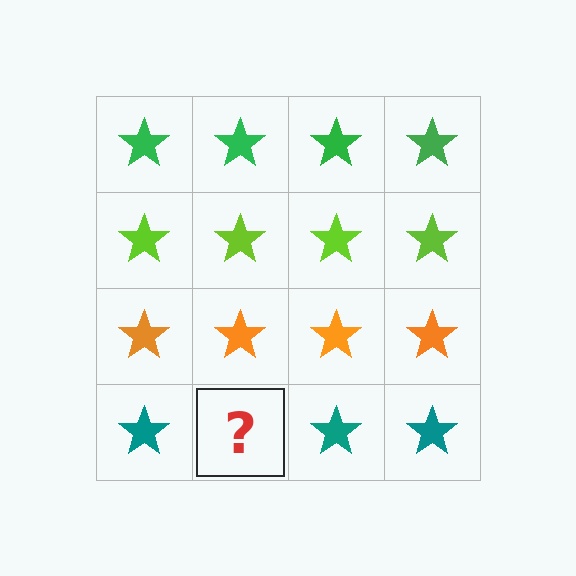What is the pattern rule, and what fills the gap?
The rule is that each row has a consistent color. The gap should be filled with a teal star.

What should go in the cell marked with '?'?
The missing cell should contain a teal star.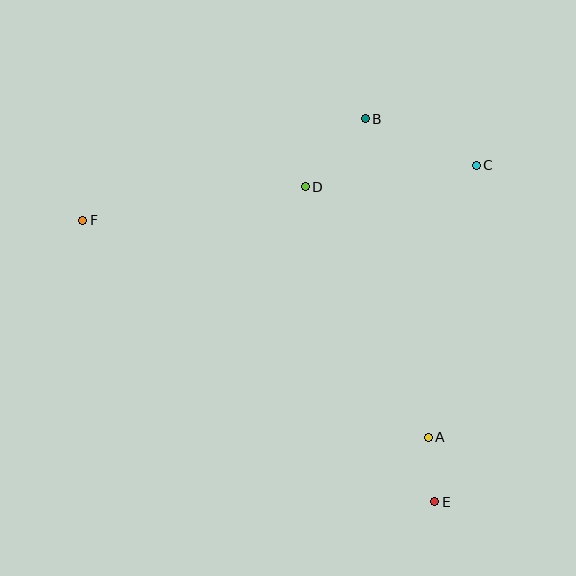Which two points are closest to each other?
Points A and E are closest to each other.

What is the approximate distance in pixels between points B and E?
The distance between B and E is approximately 389 pixels.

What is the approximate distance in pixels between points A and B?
The distance between A and B is approximately 325 pixels.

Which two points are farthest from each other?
Points E and F are farthest from each other.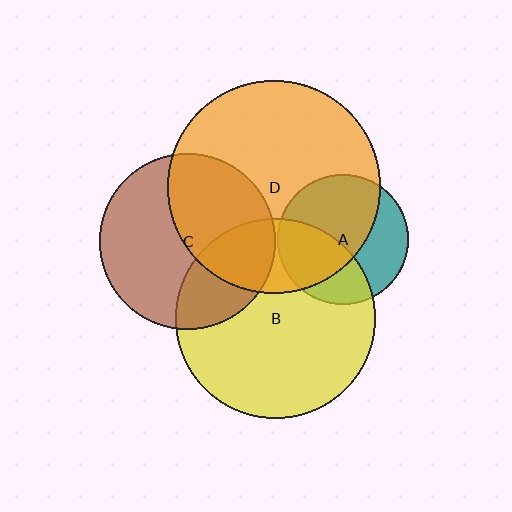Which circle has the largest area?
Circle D (orange).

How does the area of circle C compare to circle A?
Approximately 1.8 times.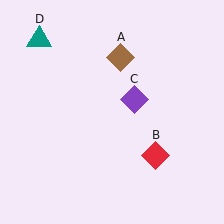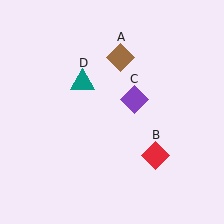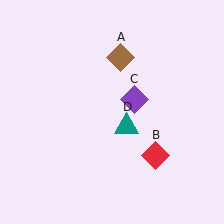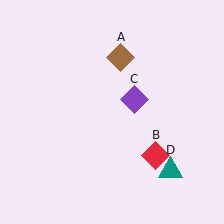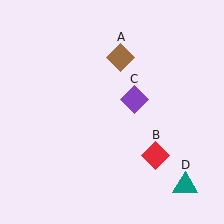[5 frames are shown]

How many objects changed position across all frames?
1 object changed position: teal triangle (object D).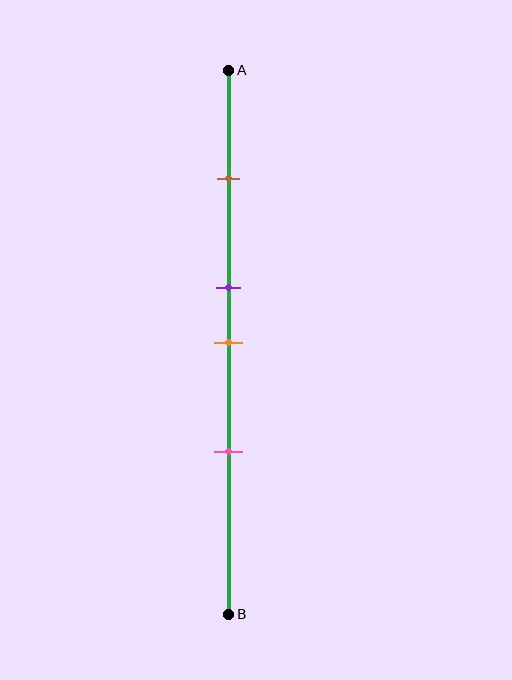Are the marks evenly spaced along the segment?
No, the marks are not evenly spaced.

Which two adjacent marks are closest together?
The purple and orange marks are the closest adjacent pair.